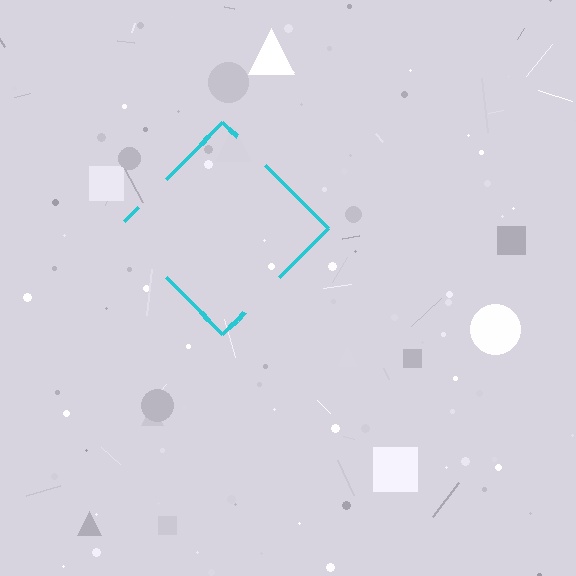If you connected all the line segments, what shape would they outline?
They would outline a diamond.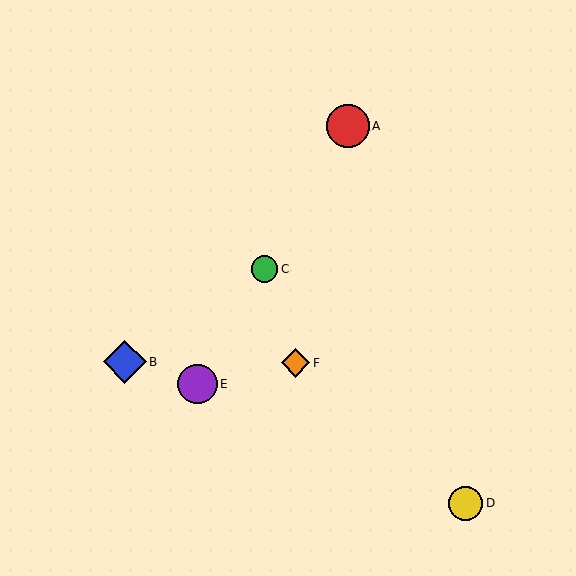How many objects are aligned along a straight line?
3 objects (A, C, E) are aligned along a straight line.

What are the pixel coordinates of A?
Object A is at (348, 126).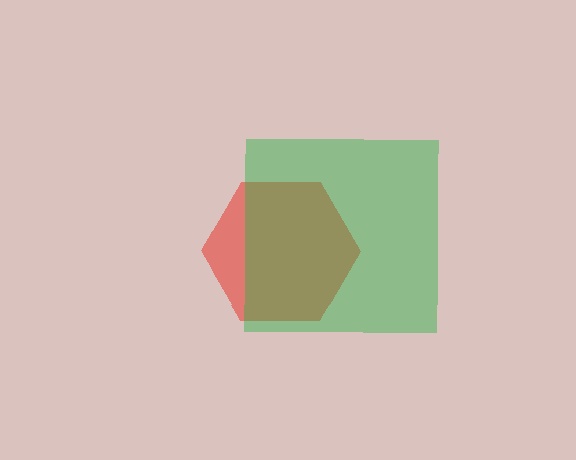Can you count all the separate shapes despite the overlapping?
Yes, there are 2 separate shapes.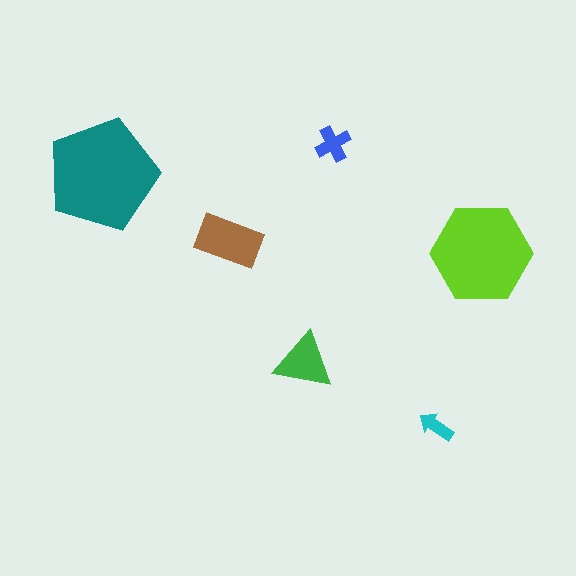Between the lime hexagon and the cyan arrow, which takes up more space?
The lime hexagon.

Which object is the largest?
The teal pentagon.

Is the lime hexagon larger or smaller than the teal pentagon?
Smaller.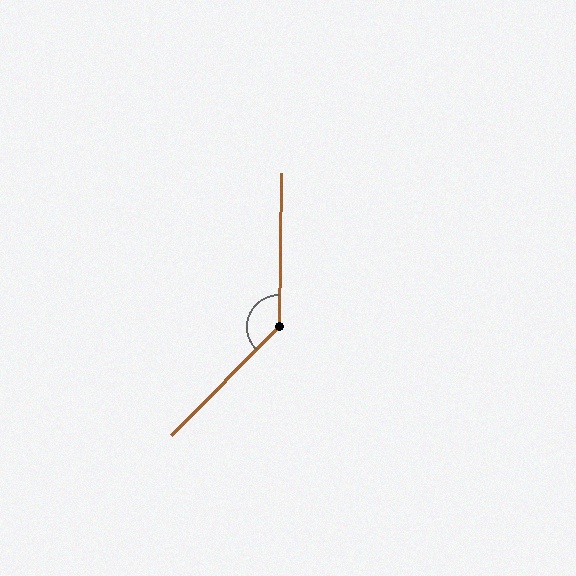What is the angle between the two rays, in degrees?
Approximately 136 degrees.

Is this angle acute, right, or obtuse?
It is obtuse.